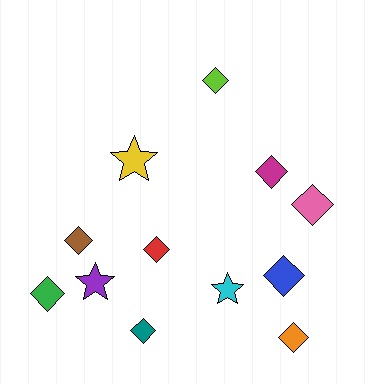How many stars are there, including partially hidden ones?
There are 3 stars.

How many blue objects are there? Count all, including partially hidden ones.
There is 1 blue object.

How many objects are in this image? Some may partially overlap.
There are 12 objects.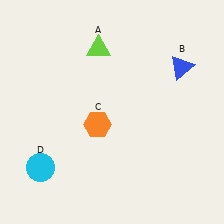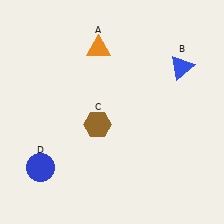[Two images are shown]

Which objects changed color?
A changed from lime to orange. C changed from orange to brown. D changed from cyan to blue.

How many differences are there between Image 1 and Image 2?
There are 3 differences between the two images.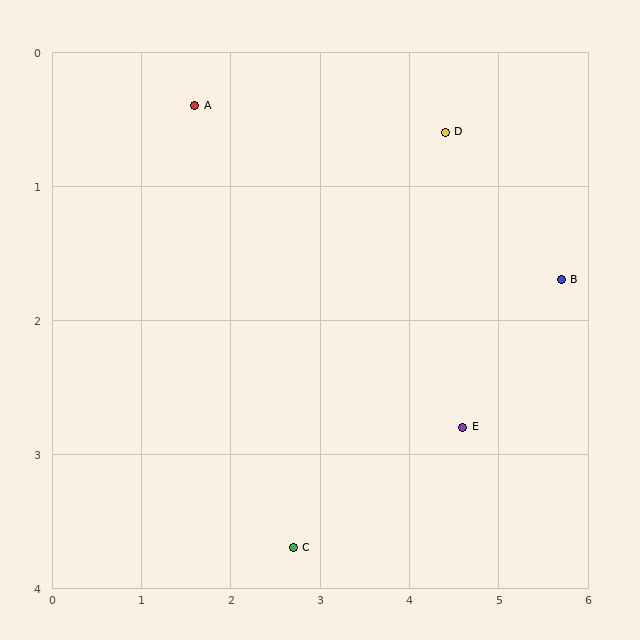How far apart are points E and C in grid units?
Points E and C are about 2.1 grid units apart.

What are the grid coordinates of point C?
Point C is at approximately (2.7, 3.7).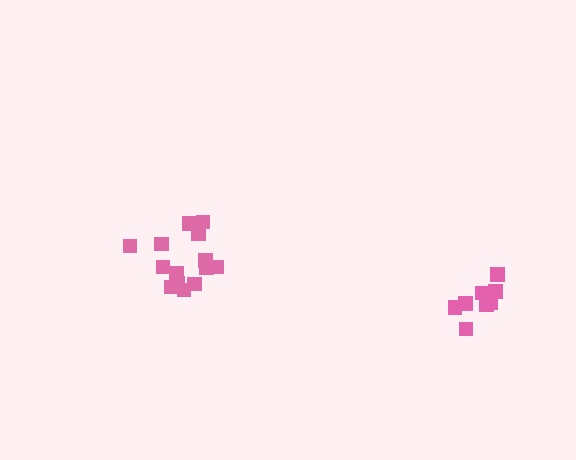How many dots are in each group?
Group 1: 14 dots, Group 2: 9 dots (23 total).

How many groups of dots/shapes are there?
There are 2 groups.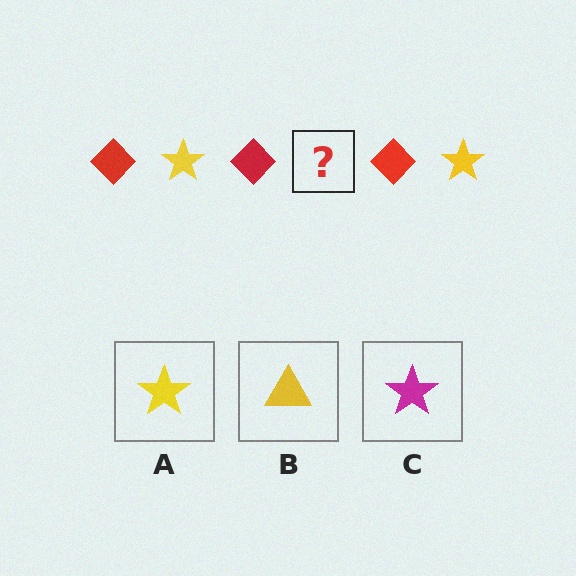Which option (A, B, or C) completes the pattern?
A.